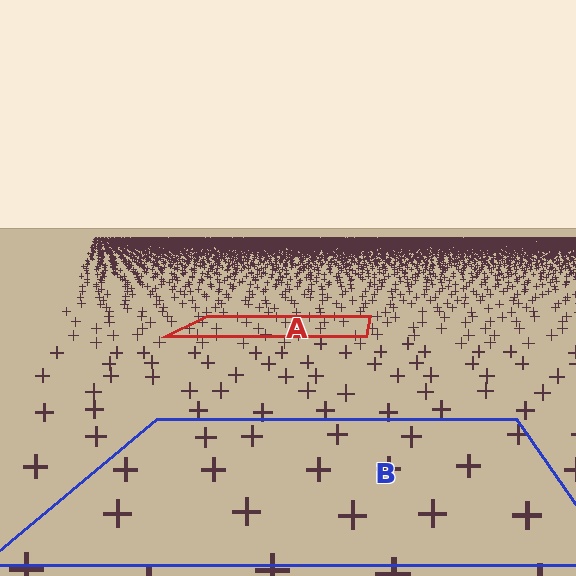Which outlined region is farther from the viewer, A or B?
Region A is farther from the viewer — the texture elements inside it appear smaller and more densely packed.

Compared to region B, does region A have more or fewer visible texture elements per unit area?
Region A has more texture elements per unit area — they are packed more densely because it is farther away.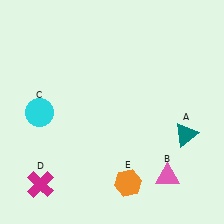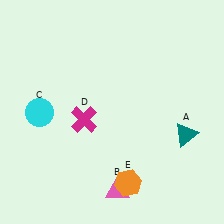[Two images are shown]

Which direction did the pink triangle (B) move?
The pink triangle (B) moved left.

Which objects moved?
The objects that moved are: the pink triangle (B), the magenta cross (D).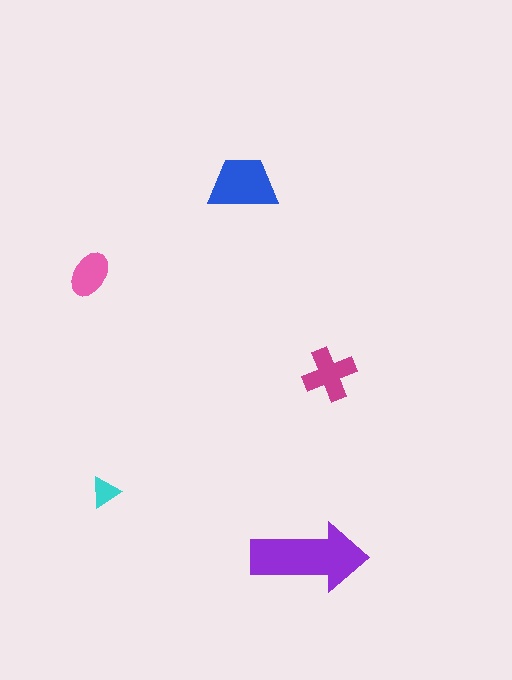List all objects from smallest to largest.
The cyan triangle, the pink ellipse, the magenta cross, the blue trapezoid, the purple arrow.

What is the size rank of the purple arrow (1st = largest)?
1st.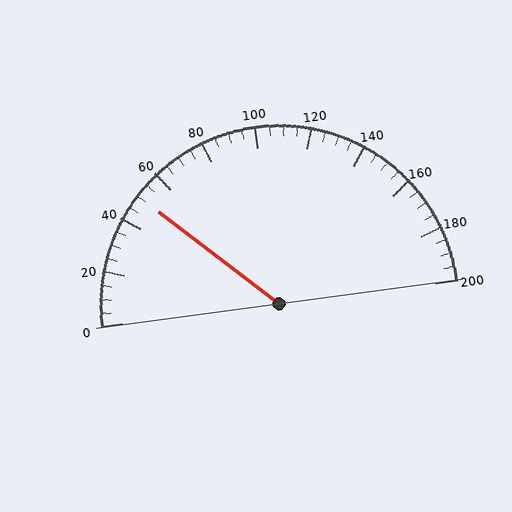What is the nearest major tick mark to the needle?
The nearest major tick mark is 40.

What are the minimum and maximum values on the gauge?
The gauge ranges from 0 to 200.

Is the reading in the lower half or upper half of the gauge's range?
The reading is in the lower half of the range (0 to 200).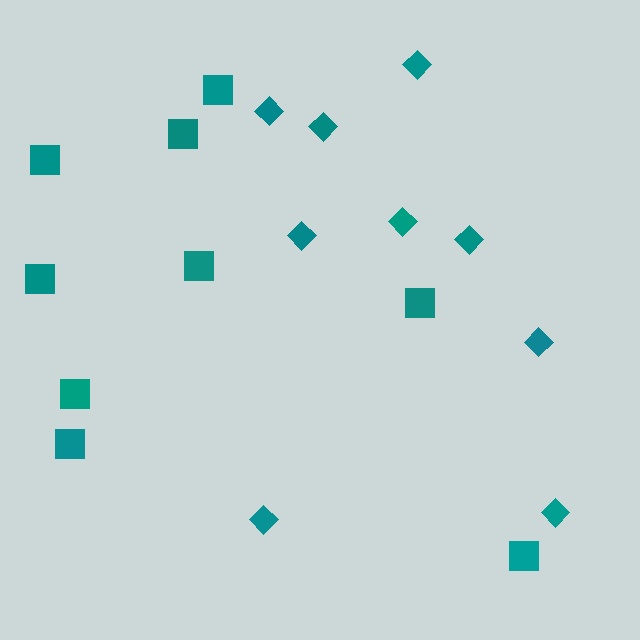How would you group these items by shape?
There are 2 groups: one group of diamonds (9) and one group of squares (9).